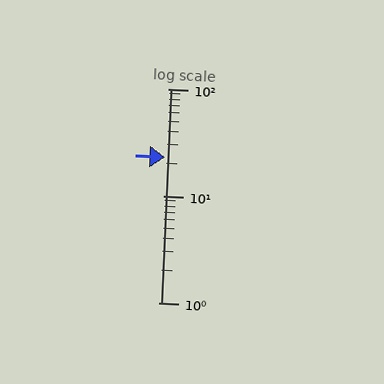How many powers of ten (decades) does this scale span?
The scale spans 2 decades, from 1 to 100.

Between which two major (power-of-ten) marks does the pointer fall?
The pointer is between 10 and 100.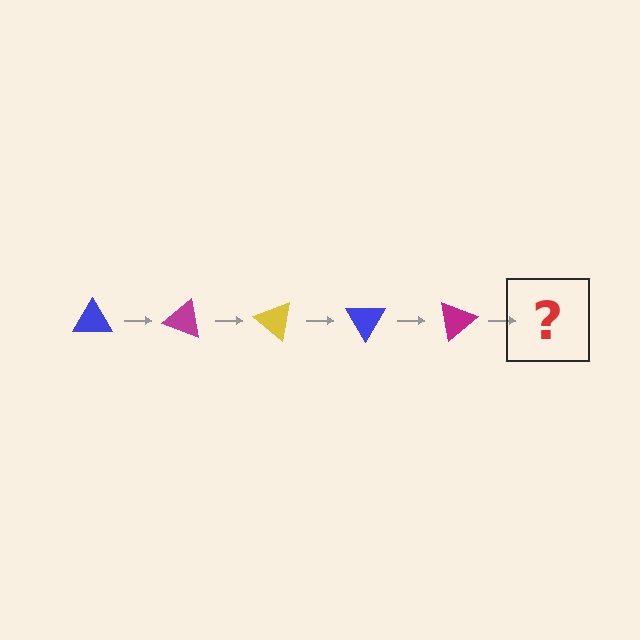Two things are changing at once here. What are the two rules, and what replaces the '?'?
The two rules are that it rotates 20 degrees each step and the color cycles through blue, magenta, and yellow. The '?' should be a yellow triangle, rotated 100 degrees from the start.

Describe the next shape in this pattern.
It should be a yellow triangle, rotated 100 degrees from the start.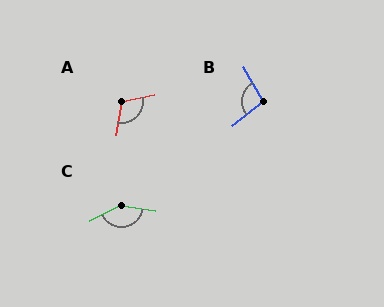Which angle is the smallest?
B, at approximately 98 degrees.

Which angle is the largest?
C, at approximately 144 degrees.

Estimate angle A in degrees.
Approximately 112 degrees.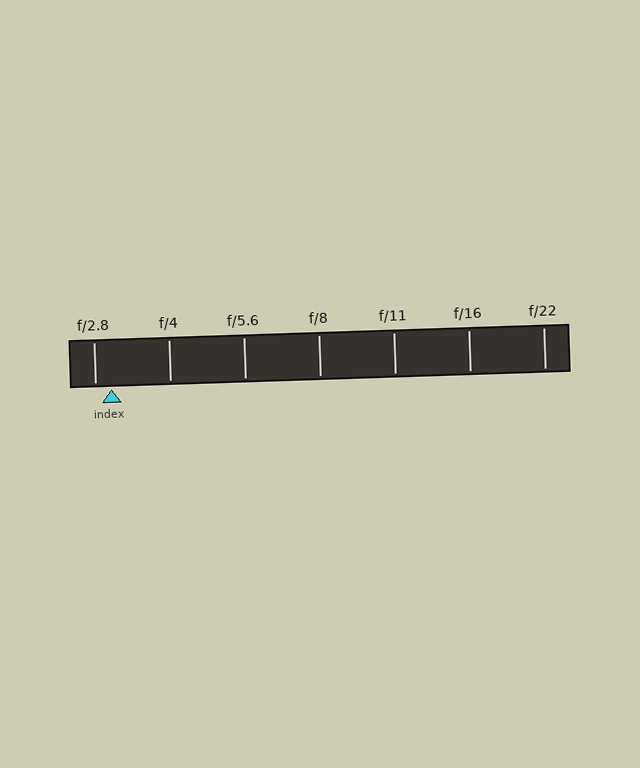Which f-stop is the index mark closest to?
The index mark is closest to f/2.8.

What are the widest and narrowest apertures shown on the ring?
The widest aperture shown is f/2.8 and the narrowest is f/22.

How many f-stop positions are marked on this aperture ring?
There are 7 f-stop positions marked.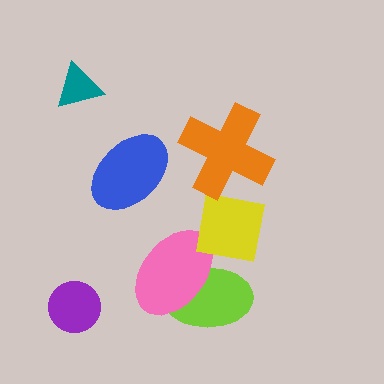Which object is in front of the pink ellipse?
The yellow square is in front of the pink ellipse.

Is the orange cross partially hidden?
No, no other shape covers it.